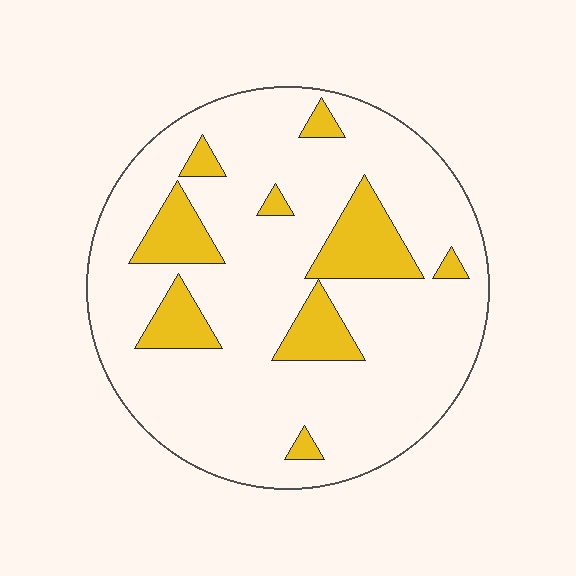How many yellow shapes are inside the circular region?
9.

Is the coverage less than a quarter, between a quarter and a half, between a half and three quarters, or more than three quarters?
Less than a quarter.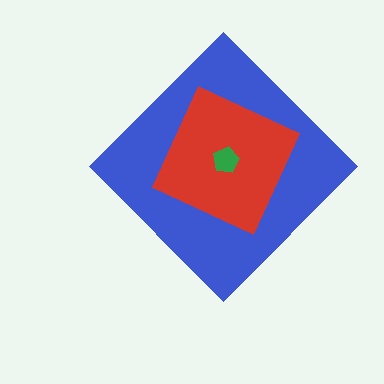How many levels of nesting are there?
3.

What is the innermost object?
The green pentagon.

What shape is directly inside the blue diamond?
The red square.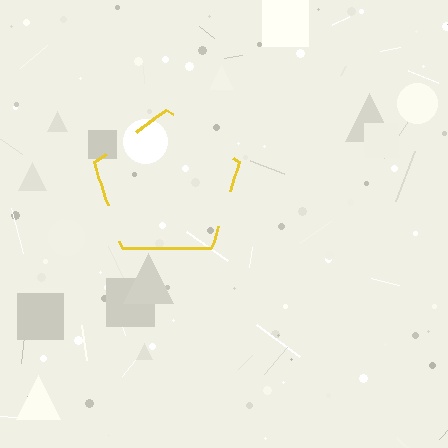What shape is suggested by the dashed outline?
The dashed outline suggests a pentagon.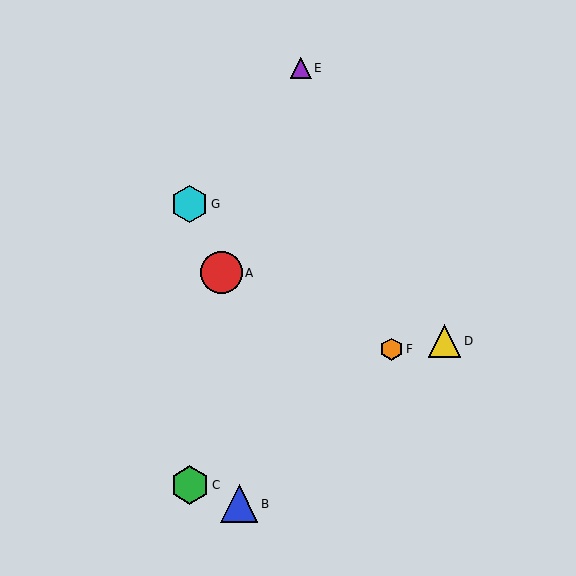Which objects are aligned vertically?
Objects C, G are aligned vertically.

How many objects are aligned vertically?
2 objects (C, G) are aligned vertically.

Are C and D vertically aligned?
No, C is at x≈190 and D is at x≈445.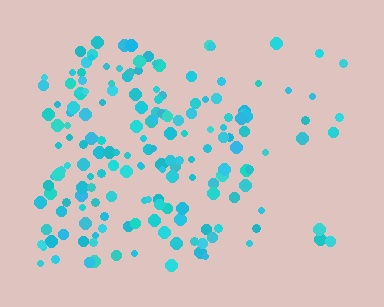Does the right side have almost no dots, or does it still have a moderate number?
Still a moderate number, just noticeably fewer than the left.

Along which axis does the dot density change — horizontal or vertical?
Horizontal.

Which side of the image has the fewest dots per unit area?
The right.